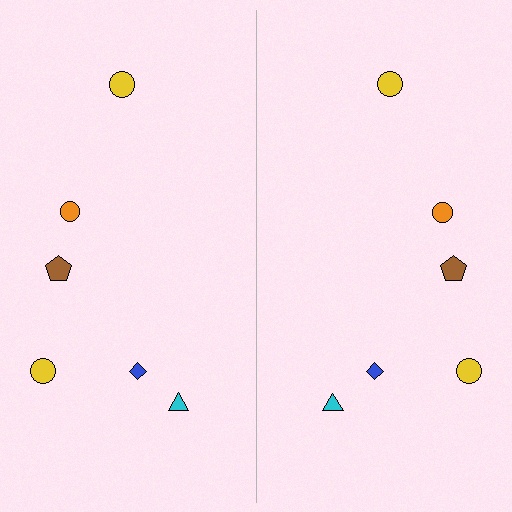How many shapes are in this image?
There are 12 shapes in this image.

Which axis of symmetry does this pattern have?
The pattern has a vertical axis of symmetry running through the center of the image.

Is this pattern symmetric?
Yes, this pattern has bilateral (reflection) symmetry.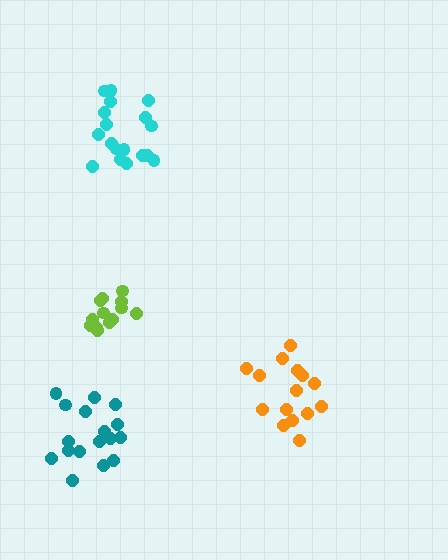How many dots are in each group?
Group 1: 15 dots, Group 2: 18 dots, Group 3: 13 dots, Group 4: 17 dots (63 total).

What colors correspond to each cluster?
The clusters are colored: orange, cyan, lime, teal.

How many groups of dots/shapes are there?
There are 4 groups.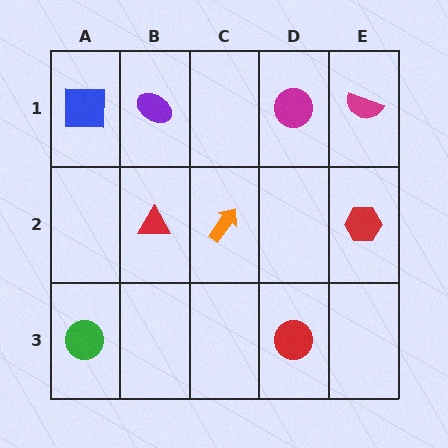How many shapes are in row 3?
2 shapes.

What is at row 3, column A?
A green circle.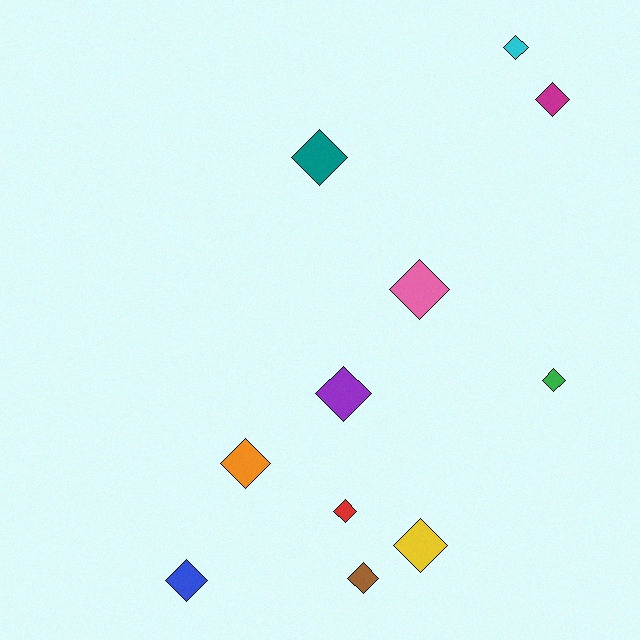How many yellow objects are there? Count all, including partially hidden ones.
There is 1 yellow object.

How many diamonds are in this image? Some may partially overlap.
There are 11 diamonds.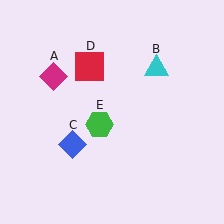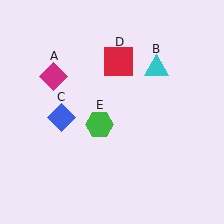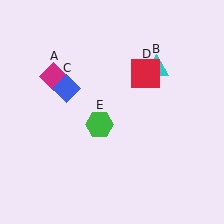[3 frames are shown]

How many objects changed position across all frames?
2 objects changed position: blue diamond (object C), red square (object D).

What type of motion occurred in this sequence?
The blue diamond (object C), red square (object D) rotated clockwise around the center of the scene.